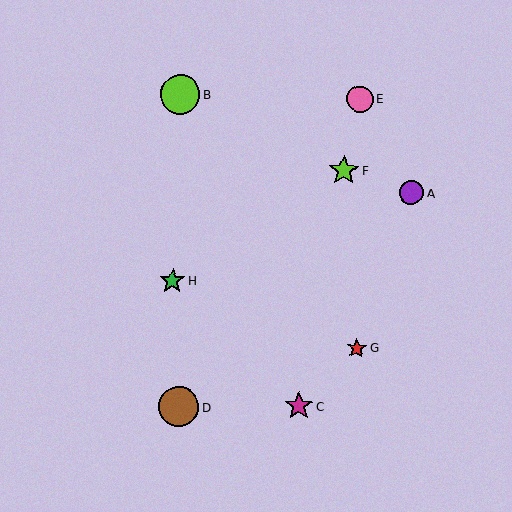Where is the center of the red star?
The center of the red star is at (356, 348).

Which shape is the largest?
The brown circle (labeled D) is the largest.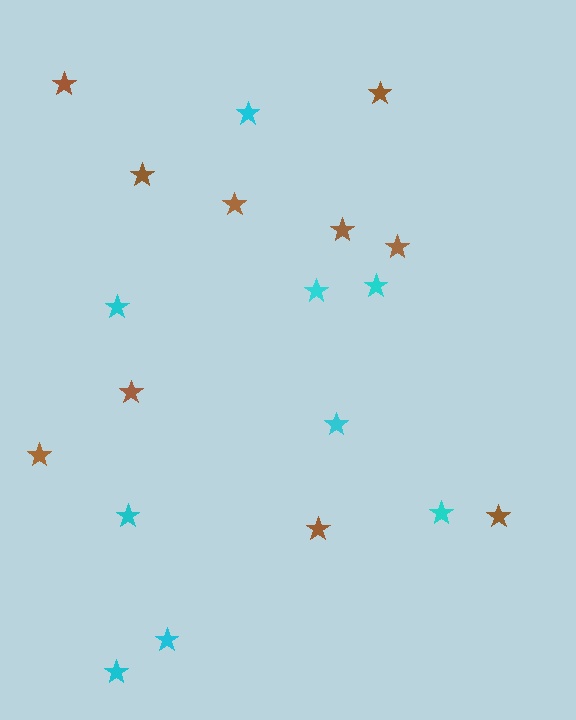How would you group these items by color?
There are 2 groups: one group of brown stars (10) and one group of cyan stars (9).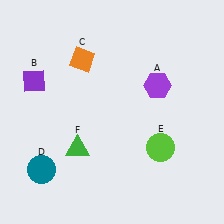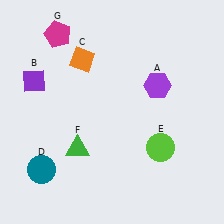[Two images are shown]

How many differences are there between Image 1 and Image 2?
There is 1 difference between the two images.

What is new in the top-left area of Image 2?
A magenta pentagon (G) was added in the top-left area of Image 2.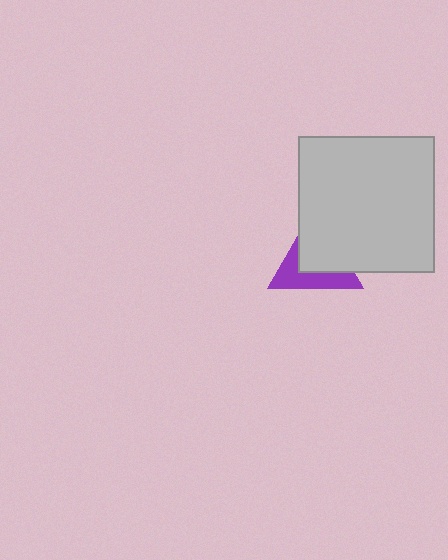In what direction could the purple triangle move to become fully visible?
The purple triangle could move toward the lower-left. That would shift it out from behind the light gray square entirely.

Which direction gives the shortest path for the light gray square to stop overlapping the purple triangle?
Moving toward the upper-right gives the shortest separation.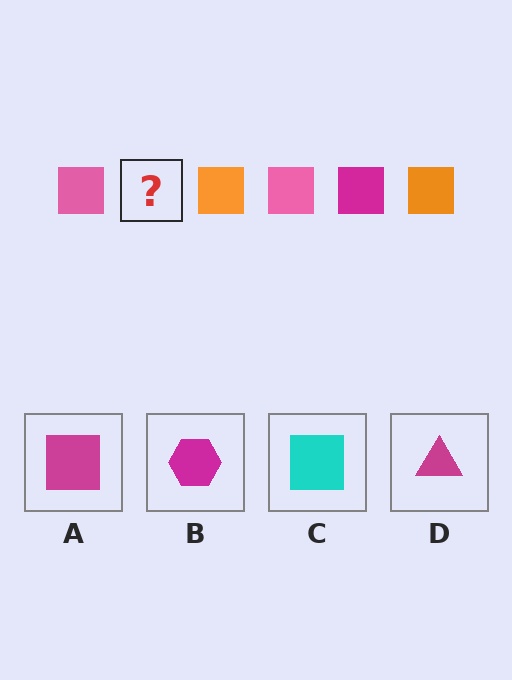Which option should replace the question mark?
Option A.